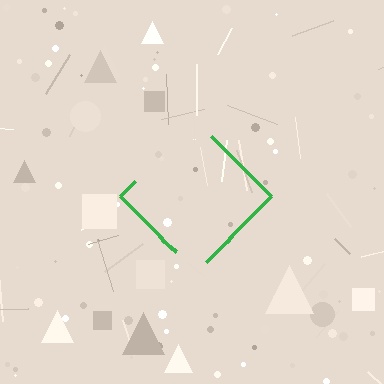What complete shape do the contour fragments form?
The contour fragments form a diamond.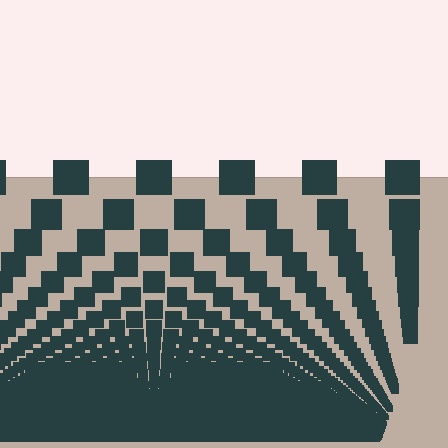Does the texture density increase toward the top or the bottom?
Density increases toward the bottom.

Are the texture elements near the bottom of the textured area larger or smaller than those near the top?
Smaller. The gradient is inverted — elements near the bottom are smaller and denser.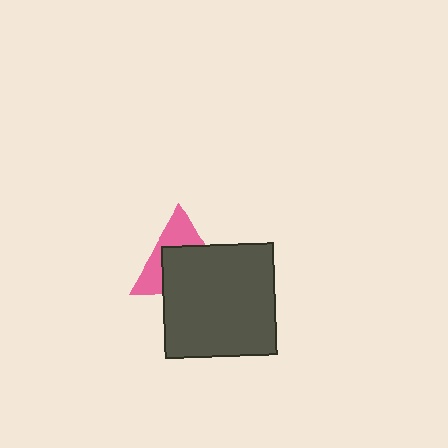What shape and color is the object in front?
The object in front is a dark gray square.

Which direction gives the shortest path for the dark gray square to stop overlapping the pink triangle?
Moving down gives the shortest separation.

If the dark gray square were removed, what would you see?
You would see the complete pink triangle.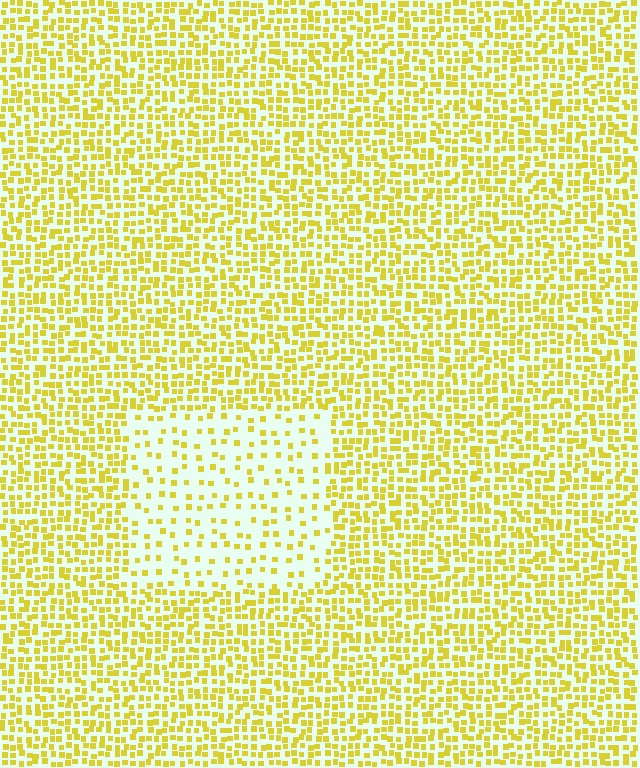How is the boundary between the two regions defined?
The boundary is defined by a change in element density (approximately 2.5x ratio). All elements are the same color, size, and shape.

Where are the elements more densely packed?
The elements are more densely packed outside the rectangle boundary.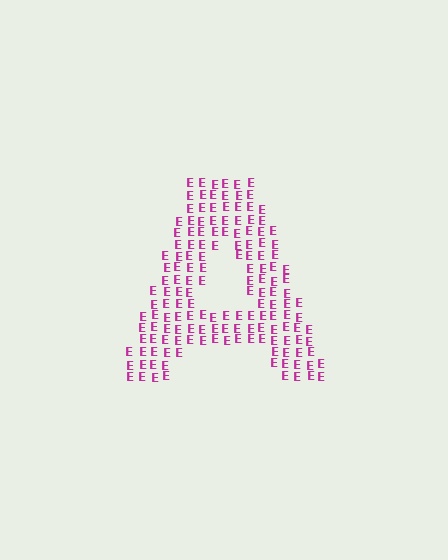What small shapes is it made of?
It is made of small letter E's.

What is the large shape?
The large shape is the letter A.